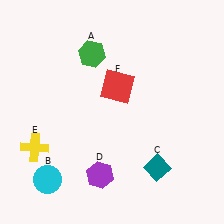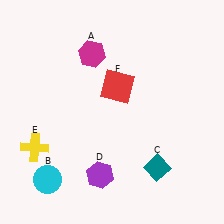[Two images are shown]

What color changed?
The hexagon (A) changed from green in Image 1 to magenta in Image 2.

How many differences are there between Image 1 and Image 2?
There is 1 difference between the two images.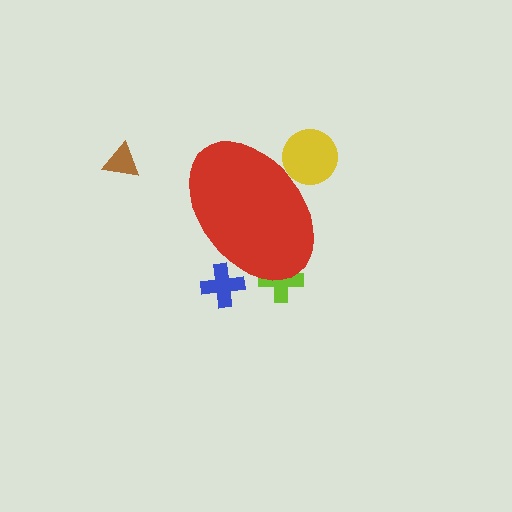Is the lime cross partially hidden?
Yes, the lime cross is partially hidden behind the red ellipse.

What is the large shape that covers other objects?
A red ellipse.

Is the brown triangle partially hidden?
No, the brown triangle is fully visible.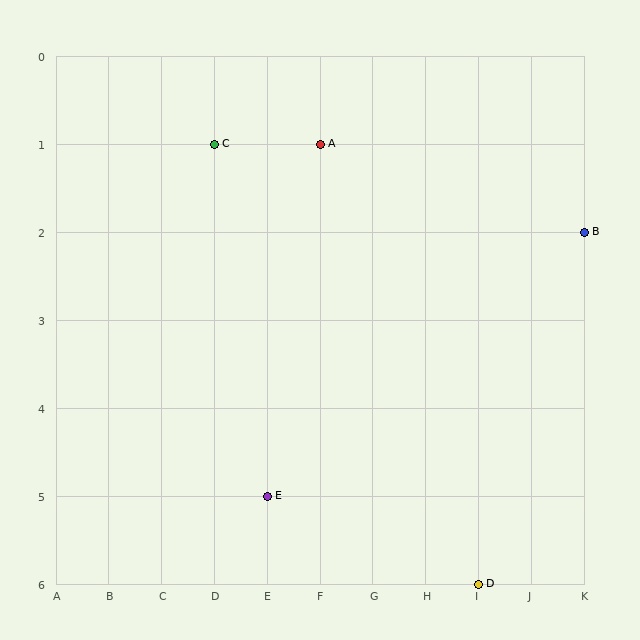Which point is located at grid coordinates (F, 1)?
Point A is at (F, 1).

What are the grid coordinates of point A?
Point A is at grid coordinates (F, 1).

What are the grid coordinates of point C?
Point C is at grid coordinates (D, 1).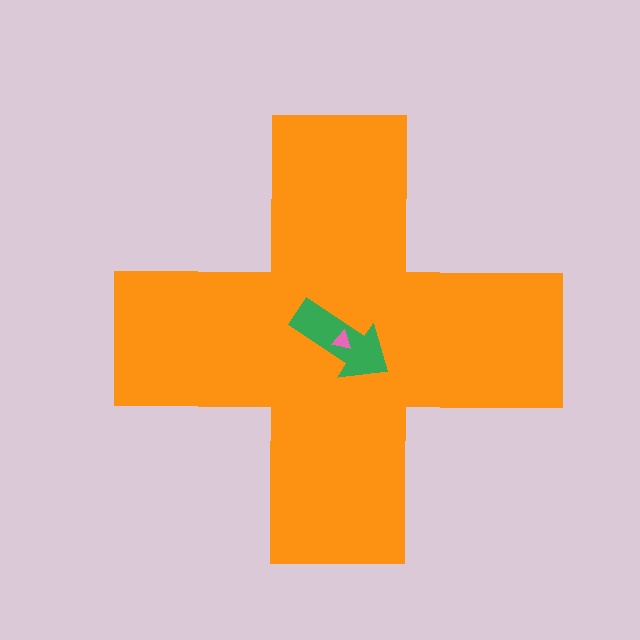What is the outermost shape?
The orange cross.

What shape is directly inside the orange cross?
The green arrow.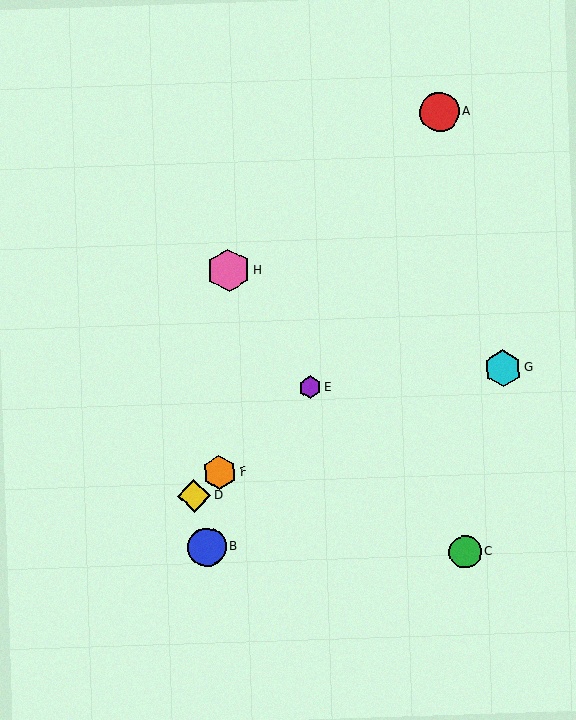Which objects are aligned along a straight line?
Objects D, E, F are aligned along a straight line.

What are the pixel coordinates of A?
Object A is at (439, 112).